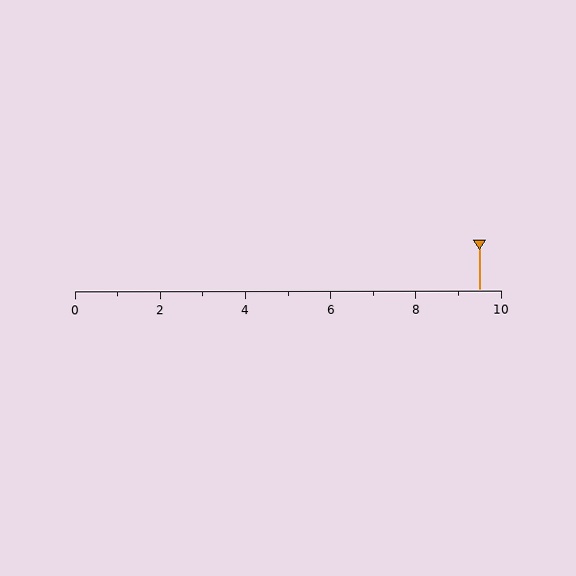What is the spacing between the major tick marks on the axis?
The major ticks are spaced 2 apart.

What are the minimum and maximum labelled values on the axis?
The axis runs from 0 to 10.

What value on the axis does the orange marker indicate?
The marker indicates approximately 9.5.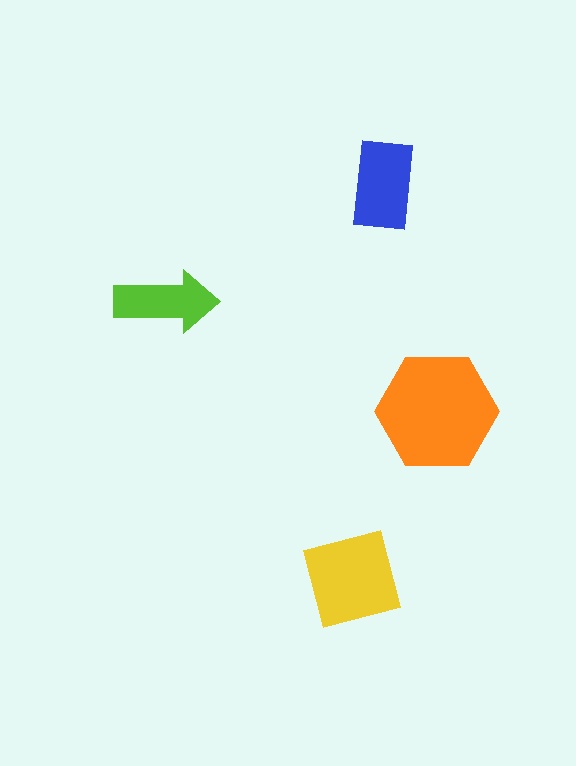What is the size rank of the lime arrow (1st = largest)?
4th.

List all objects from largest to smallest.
The orange hexagon, the yellow square, the blue rectangle, the lime arrow.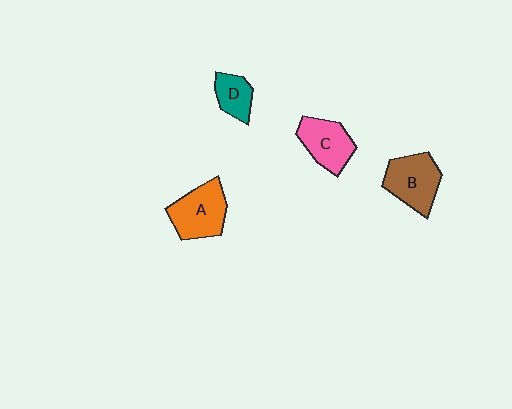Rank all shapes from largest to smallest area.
From largest to smallest: A (orange), B (brown), C (pink), D (teal).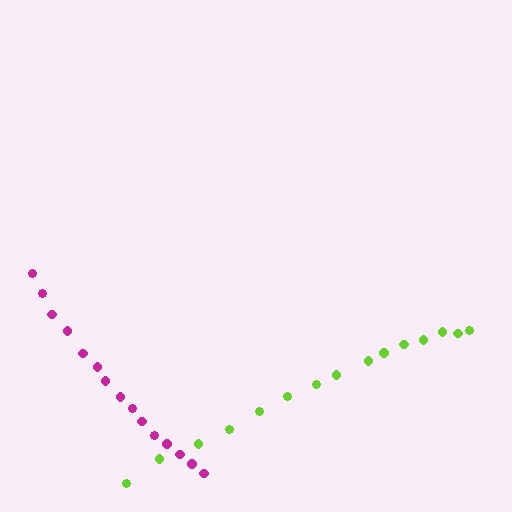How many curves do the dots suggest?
There are 2 distinct paths.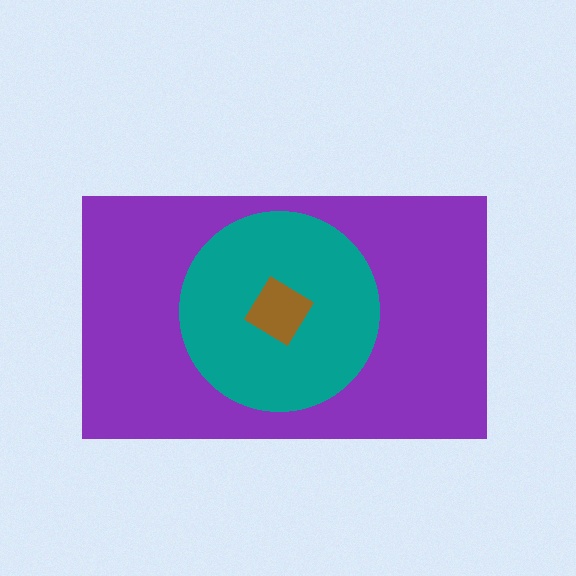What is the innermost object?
The brown diamond.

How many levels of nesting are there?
3.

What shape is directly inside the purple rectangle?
The teal circle.